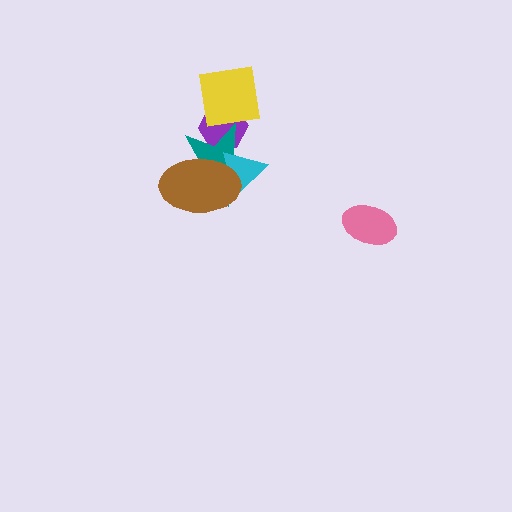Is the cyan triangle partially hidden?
Yes, it is partially covered by another shape.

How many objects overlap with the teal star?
3 objects overlap with the teal star.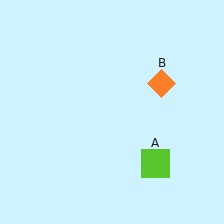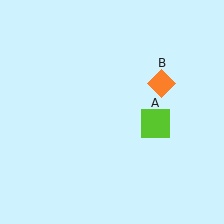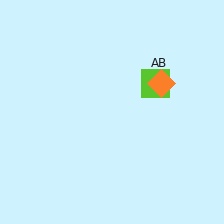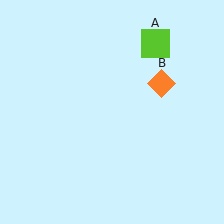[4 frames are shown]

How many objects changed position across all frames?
1 object changed position: lime square (object A).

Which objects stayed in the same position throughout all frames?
Orange diamond (object B) remained stationary.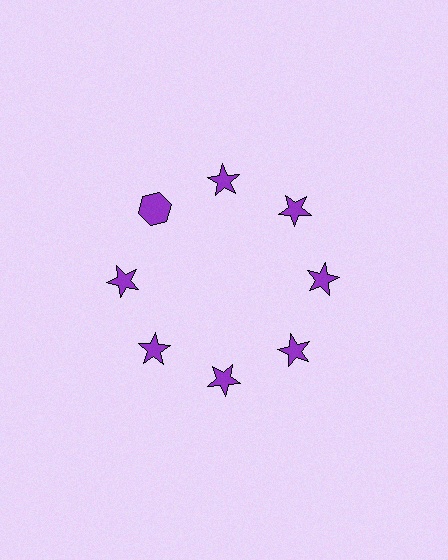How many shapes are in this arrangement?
There are 8 shapes arranged in a ring pattern.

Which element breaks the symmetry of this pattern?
The purple hexagon at roughly the 10 o'clock position breaks the symmetry. All other shapes are purple stars.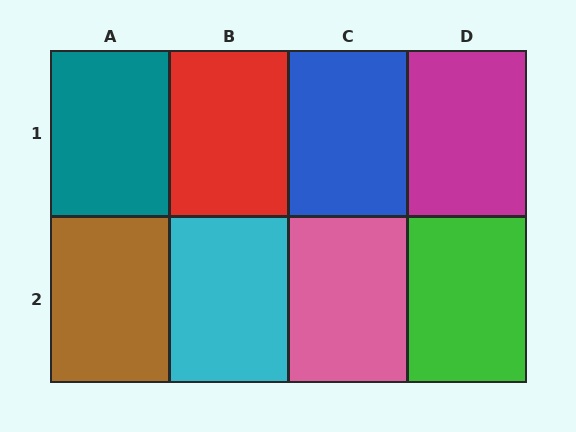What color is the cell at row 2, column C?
Pink.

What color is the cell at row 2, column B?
Cyan.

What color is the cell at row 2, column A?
Brown.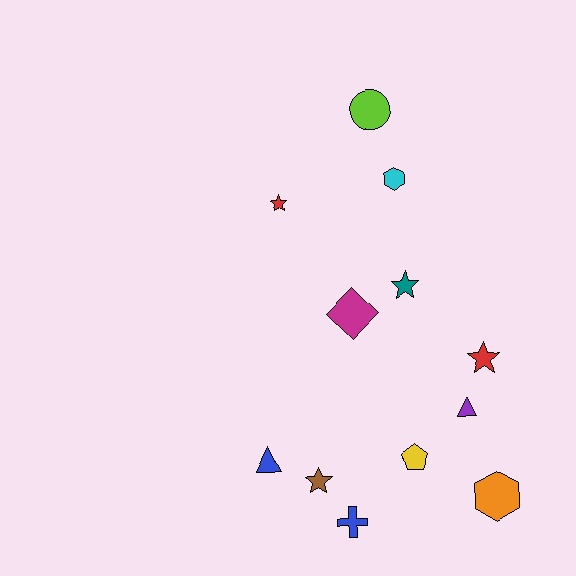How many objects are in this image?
There are 12 objects.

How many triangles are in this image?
There are 2 triangles.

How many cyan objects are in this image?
There is 1 cyan object.